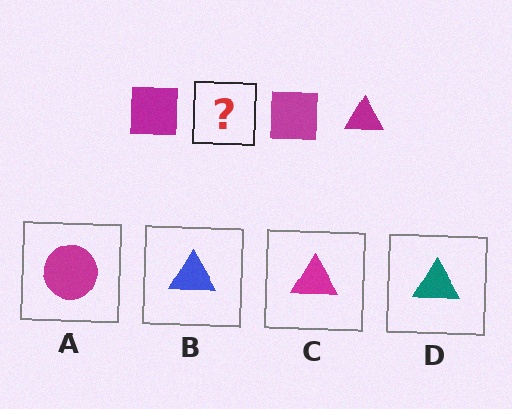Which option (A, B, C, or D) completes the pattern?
C.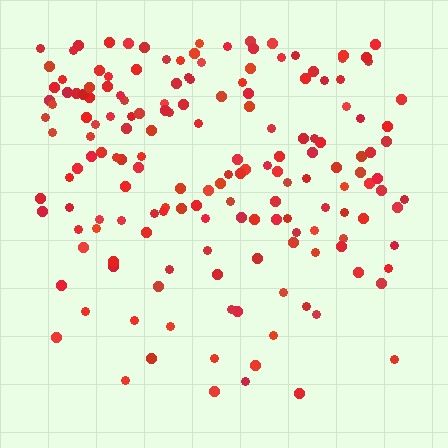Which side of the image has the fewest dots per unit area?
The bottom.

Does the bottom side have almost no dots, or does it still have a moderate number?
Still a moderate number, just noticeably fewer than the top.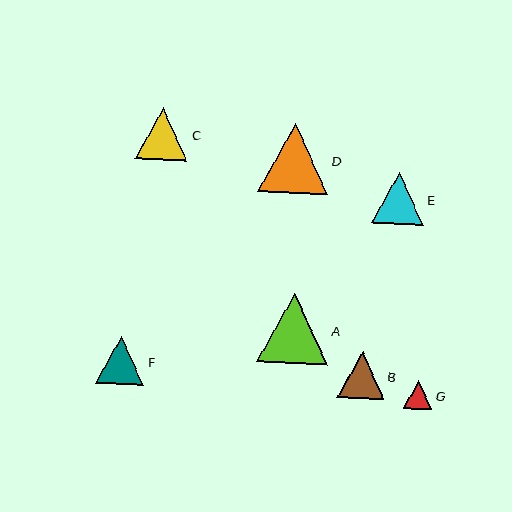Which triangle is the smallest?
Triangle G is the smallest with a size of approximately 28 pixels.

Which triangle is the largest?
Triangle A is the largest with a size of approximately 71 pixels.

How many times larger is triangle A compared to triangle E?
Triangle A is approximately 1.4 times the size of triangle E.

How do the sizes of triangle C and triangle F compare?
Triangle C and triangle F are approximately the same size.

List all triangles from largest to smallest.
From largest to smallest: A, D, C, E, F, B, G.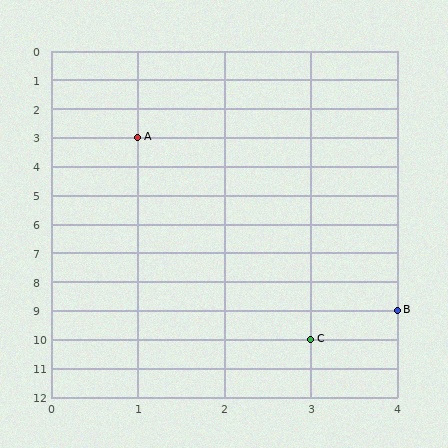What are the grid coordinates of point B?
Point B is at grid coordinates (4, 9).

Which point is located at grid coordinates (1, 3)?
Point A is at (1, 3).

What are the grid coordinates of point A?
Point A is at grid coordinates (1, 3).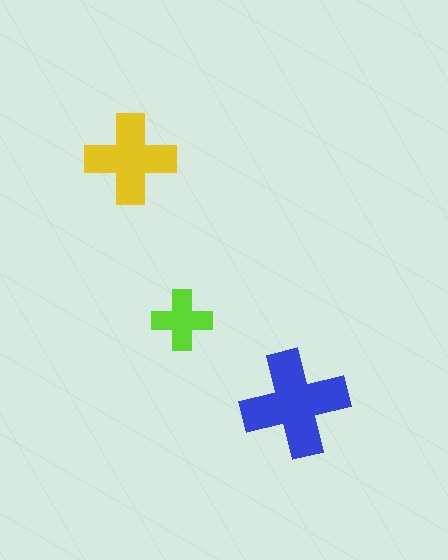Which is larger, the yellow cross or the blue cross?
The blue one.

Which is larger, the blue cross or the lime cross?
The blue one.